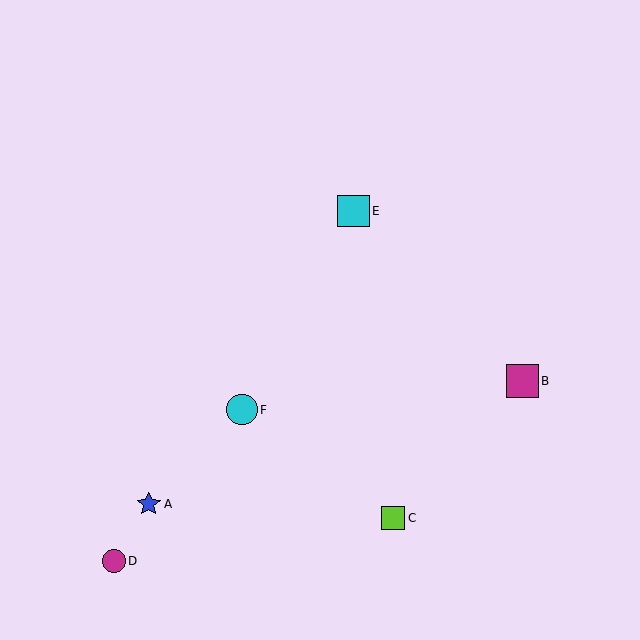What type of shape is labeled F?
Shape F is a cyan circle.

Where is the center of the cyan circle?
The center of the cyan circle is at (242, 410).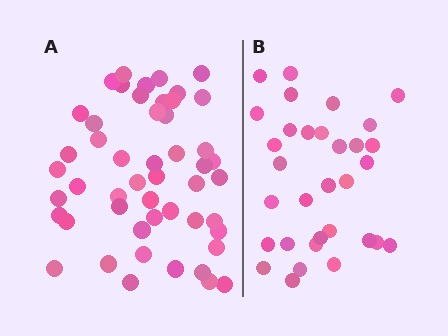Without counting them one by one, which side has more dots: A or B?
Region A (the left region) has more dots.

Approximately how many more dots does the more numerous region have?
Region A has approximately 20 more dots than region B.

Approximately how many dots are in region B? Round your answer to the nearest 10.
About 30 dots. (The exact count is 32, which rounds to 30.)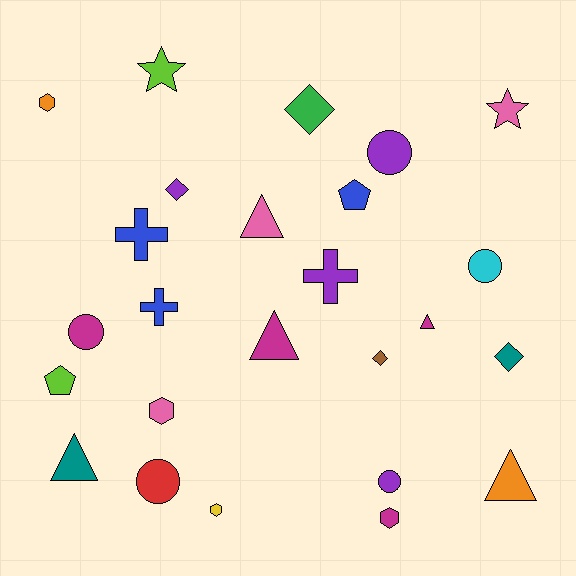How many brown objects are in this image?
There is 1 brown object.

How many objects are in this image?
There are 25 objects.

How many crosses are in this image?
There are 3 crosses.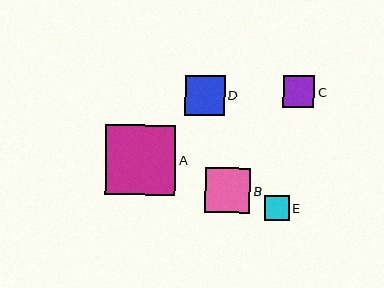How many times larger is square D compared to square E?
Square D is approximately 1.6 times the size of square E.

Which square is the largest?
Square A is the largest with a size of approximately 71 pixels.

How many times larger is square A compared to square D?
Square A is approximately 1.8 times the size of square D.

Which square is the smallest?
Square E is the smallest with a size of approximately 25 pixels.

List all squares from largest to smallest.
From largest to smallest: A, B, D, C, E.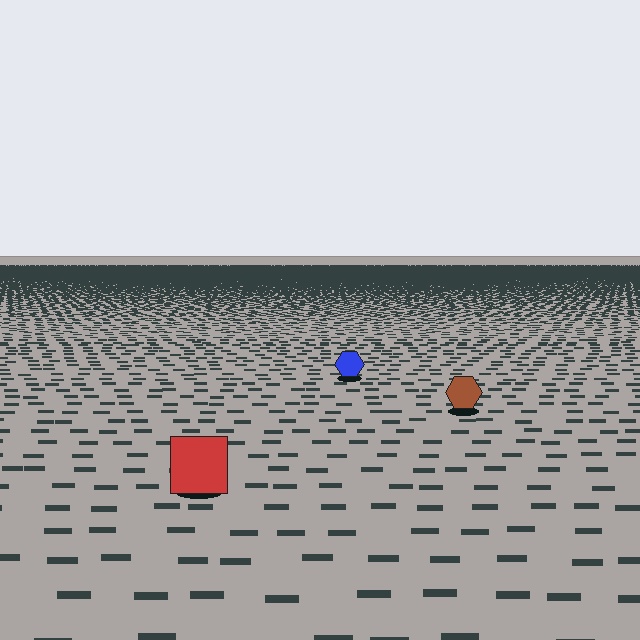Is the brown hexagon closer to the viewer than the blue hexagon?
Yes. The brown hexagon is closer — you can tell from the texture gradient: the ground texture is coarser near it.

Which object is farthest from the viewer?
The blue hexagon is farthest from the viewer. It appears smaller and the ground texture around it is denser.